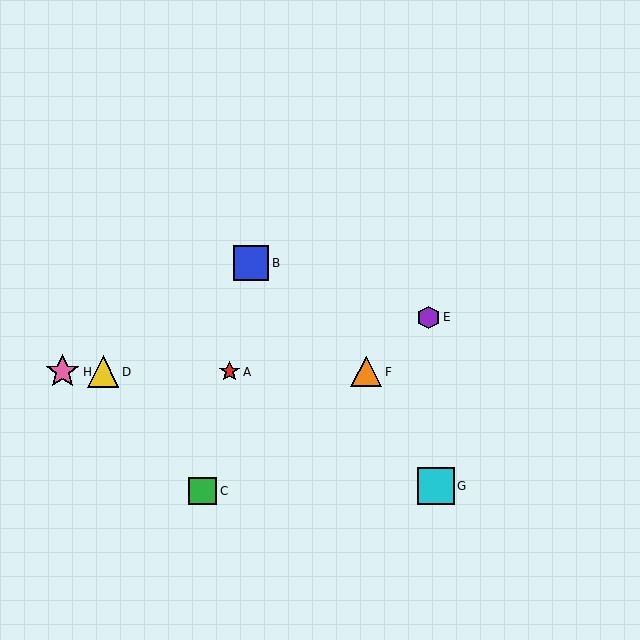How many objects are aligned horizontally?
4 objects (A, D, F, H) are aligned horizontally.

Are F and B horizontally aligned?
No, F is at y≈372 and B is at y≈263.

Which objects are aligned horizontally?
Objects A, D, F, H are aligned horizontally.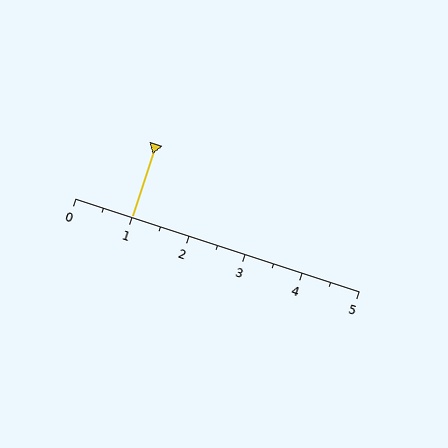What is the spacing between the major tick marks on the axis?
The major ticks are spaced 1 apart.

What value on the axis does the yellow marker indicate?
The marker indicates approximately 1.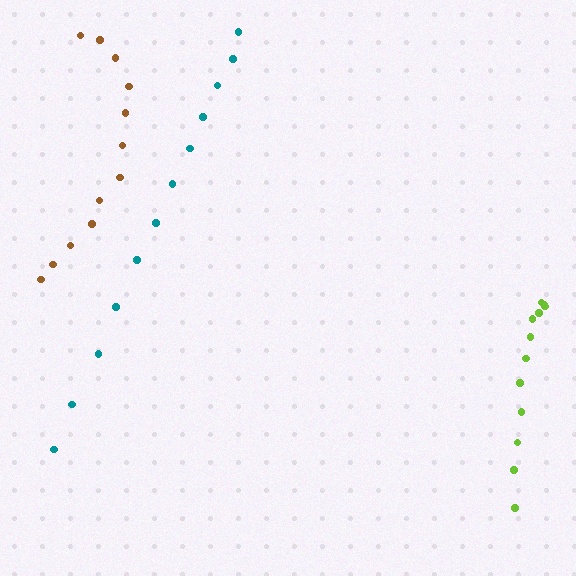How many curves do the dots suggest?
There are 3 distinct paths.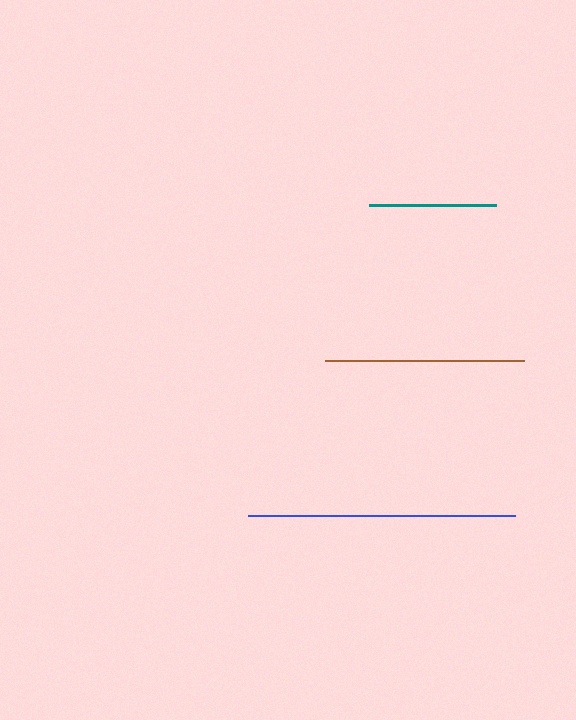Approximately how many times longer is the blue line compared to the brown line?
The blue line is approximately 1.3 times the length of the brown line.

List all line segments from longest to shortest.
From longest to shortest: blue, brown, teal.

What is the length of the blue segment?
The blue segment is approximately 267 pixels long.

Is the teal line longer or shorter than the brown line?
The brown line is longer than the teal line.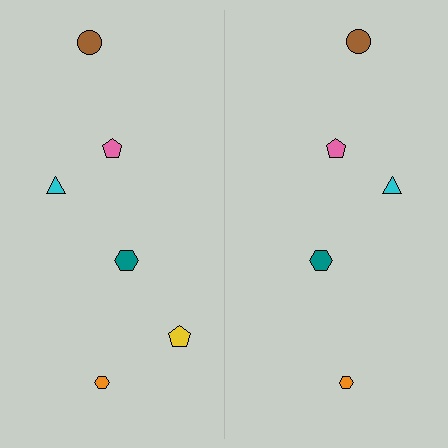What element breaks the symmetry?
A yellow pentagon is missing from the right side.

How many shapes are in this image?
There are 11 shapes in this image.